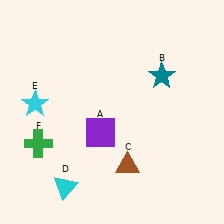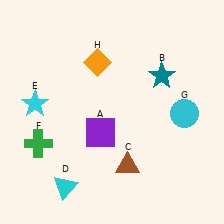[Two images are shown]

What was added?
A cyan circle (G), an orange diamond (H) were added in Image 2.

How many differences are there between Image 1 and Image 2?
There are 2 differences between the two images.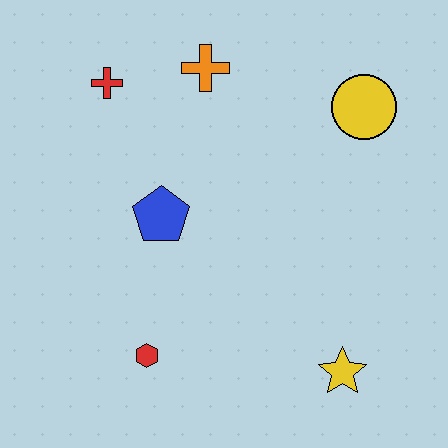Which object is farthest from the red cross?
The yellow star is farthest from the red cross.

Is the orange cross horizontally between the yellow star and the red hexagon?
Yes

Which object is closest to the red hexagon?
The blue pentagon is closest to the red hexagon.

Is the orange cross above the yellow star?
Yes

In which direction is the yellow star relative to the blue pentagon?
The yellow star is to the right of the blue pentagon.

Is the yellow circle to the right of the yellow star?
Yes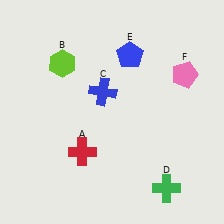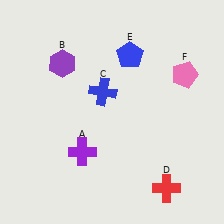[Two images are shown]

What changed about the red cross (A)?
In Image 1, A is red. In Image 2, it changed to purple.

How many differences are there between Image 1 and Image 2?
There are 3 differences between the two images.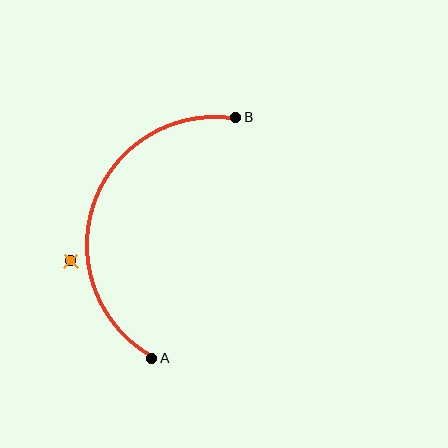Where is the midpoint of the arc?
The arc midpoint is the point on the curve farthest from the straight line joining A and B. It sits to the left of that line.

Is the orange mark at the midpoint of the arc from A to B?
No — the orange mark does not lie on the arc at all. It sits slightly outside the curve.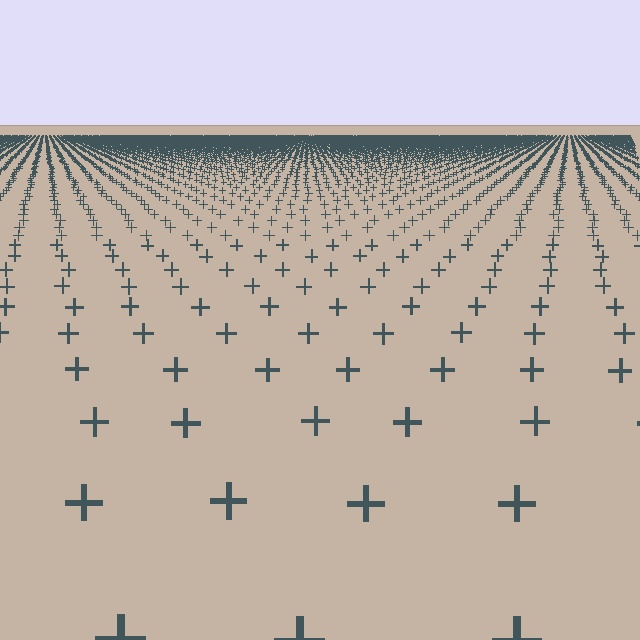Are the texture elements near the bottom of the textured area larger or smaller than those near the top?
Larger. Near the bottom, elements are closer to the viewer and appear at a bigger on-screen size.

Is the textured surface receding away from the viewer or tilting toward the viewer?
The surface is receding away from the viewer. Texture elements get smaller and denser toward the top.